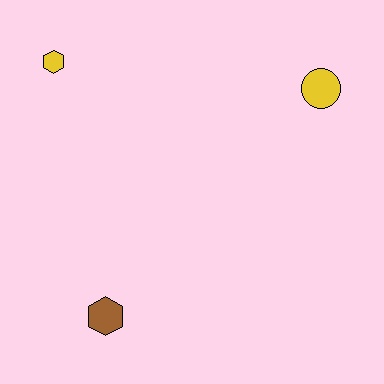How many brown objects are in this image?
There is 1 brown object.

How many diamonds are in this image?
There are no diamonds.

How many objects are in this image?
There are 3 objects.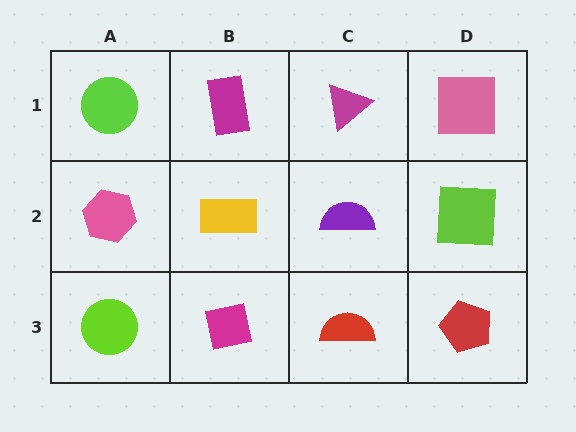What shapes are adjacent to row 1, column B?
A yellow rectangle (row 2, column B), a lime circle (row 1, column A), a magenta triangle (row 1, column C).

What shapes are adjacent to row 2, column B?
A magenta rectangle (row 1, column B), a magenta square (row 3, column B), a pink hexagon (row 2, column A), a purple semicircle (row 2, column C).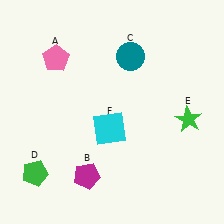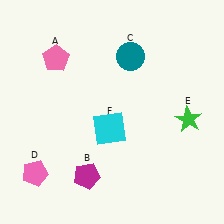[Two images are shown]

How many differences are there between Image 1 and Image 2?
There is 1 difference between the two images.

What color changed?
The pentagon (D) changed from green in Image 1 to pink in Image 2.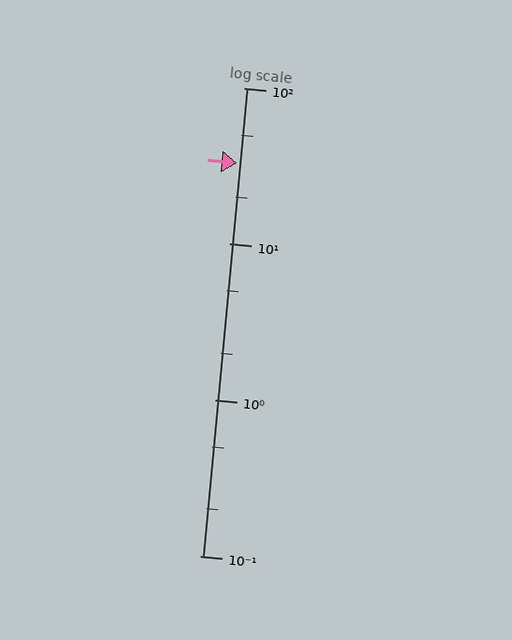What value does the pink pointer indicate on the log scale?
The pointer indicates approximately 33.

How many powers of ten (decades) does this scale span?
The scale spans 3 decades, from 0.1 to 100.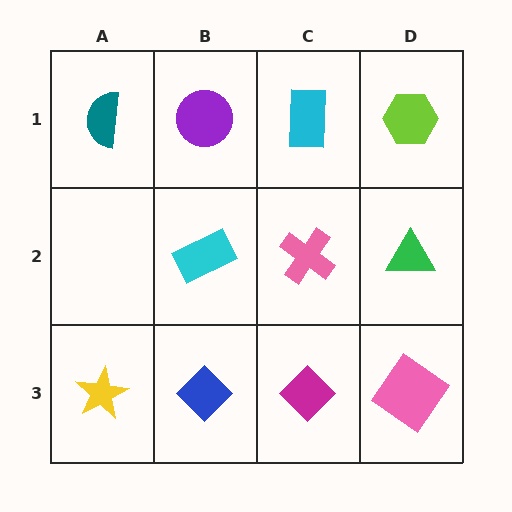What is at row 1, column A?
A teal semicircle.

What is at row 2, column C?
A pink cross.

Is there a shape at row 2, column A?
No, that cell is empty.